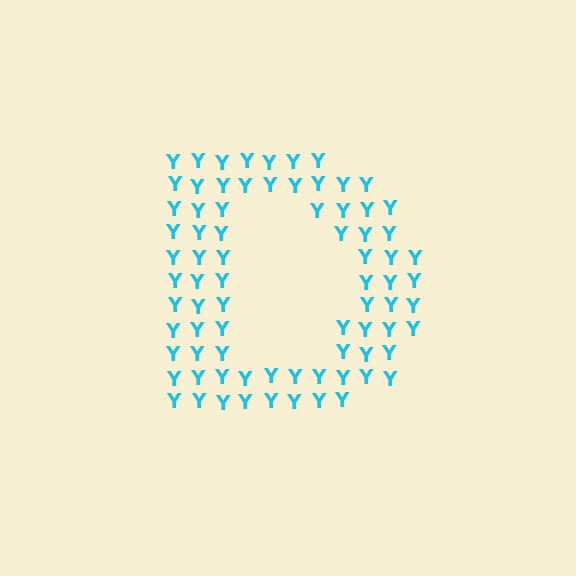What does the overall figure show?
The overall figure shows the letter D.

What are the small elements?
The small elements are letter Y's.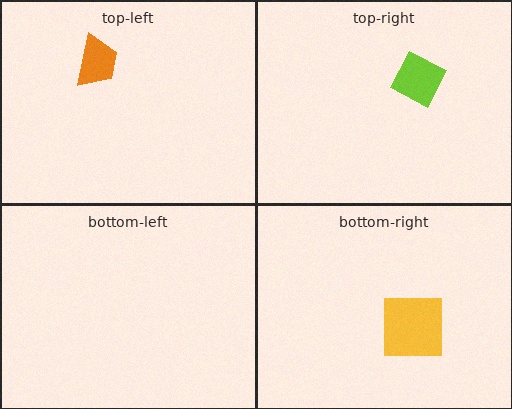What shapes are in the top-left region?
The orange trapezoid.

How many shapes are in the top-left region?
1.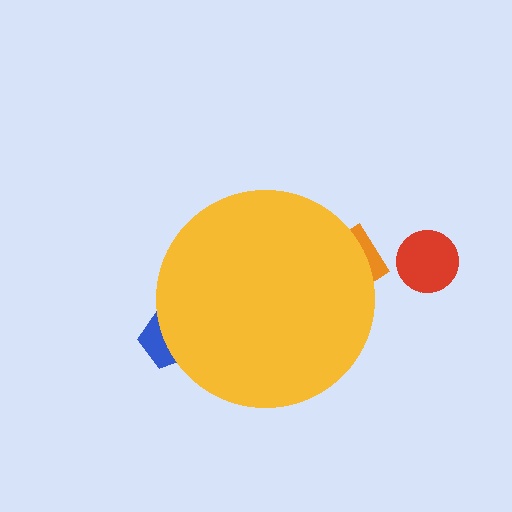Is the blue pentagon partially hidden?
Yes, the blue pentagon is partially hidden behind the yellow circle.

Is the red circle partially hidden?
No, the red circle is fully visible.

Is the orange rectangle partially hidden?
Yes, the orange rectangle is partially hidden behind the yellow circle.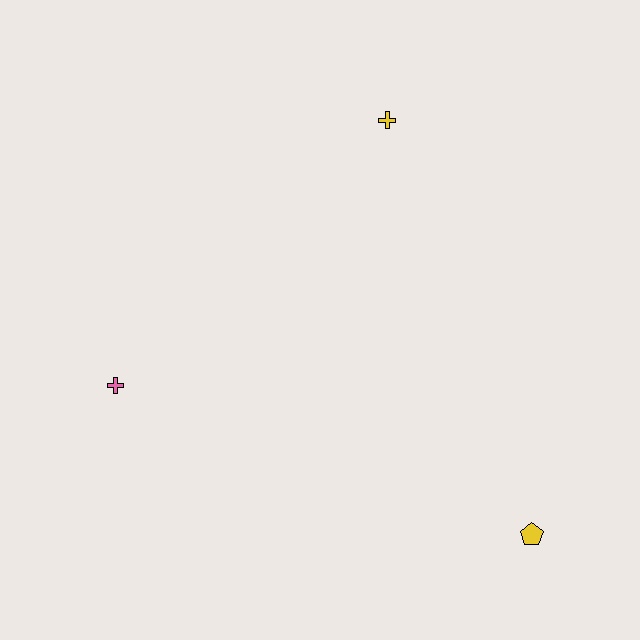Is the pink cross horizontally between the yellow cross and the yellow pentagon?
No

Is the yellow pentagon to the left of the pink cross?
No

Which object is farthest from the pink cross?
The yellow pentagon is farthest from the pink cross.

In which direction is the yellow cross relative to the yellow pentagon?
The yellow cross is above the yellow pentagon.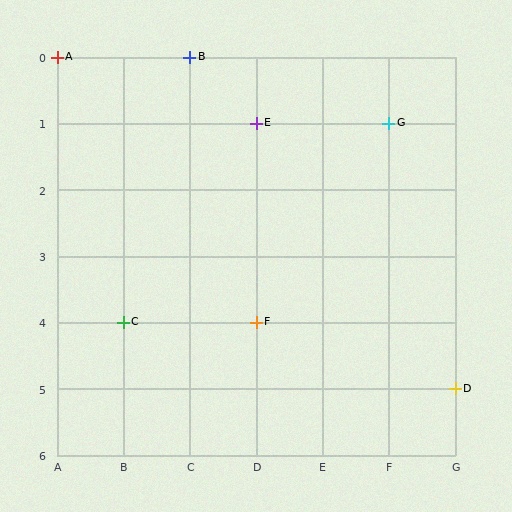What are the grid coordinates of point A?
Point A is at grid coordinates (A, 0).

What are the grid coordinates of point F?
Point F is at grid coordinates (D, 4).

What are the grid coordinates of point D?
Point D is at grid coordinates (G, 5).